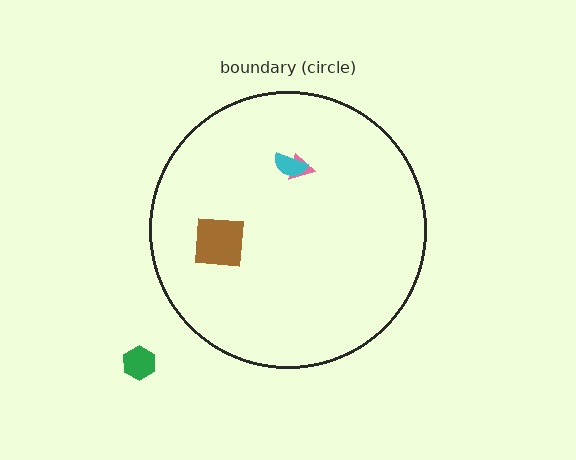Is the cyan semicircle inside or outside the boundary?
Inside.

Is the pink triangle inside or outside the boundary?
Inside.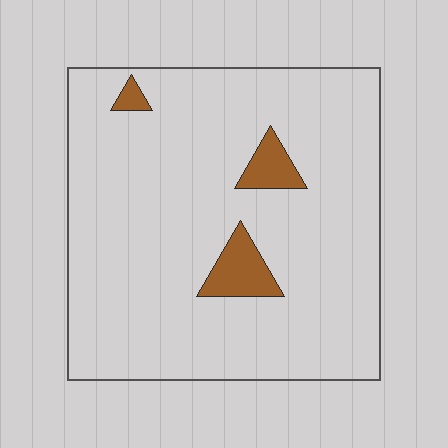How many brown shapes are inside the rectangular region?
3.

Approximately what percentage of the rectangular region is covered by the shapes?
Approximately 5%.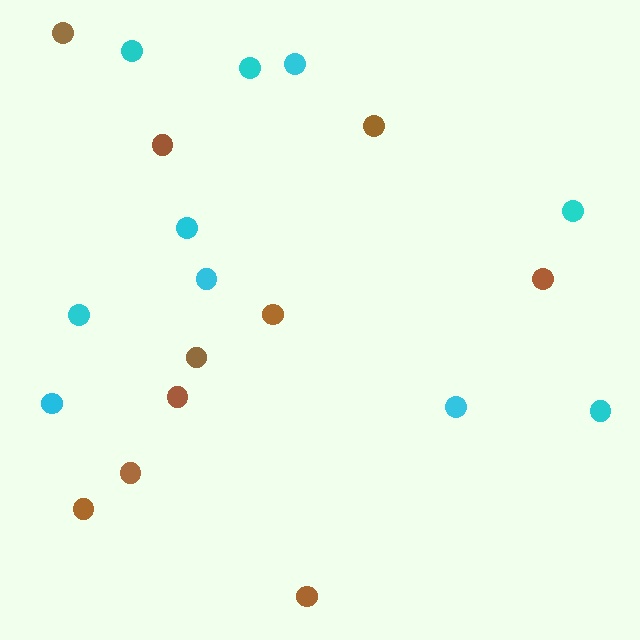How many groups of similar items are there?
There are 2 groups: one group of cyan circles (10) and one group of brown circles (10).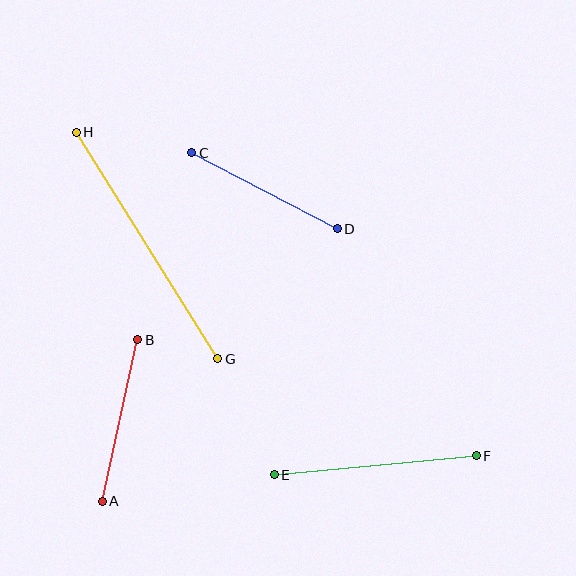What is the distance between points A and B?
The distance is approximately 165 pixels.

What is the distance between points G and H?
The distance is approximately 267 pixels.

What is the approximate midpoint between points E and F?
The midpoint is at approximately (375, 465) pixels.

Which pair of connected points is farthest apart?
Points G and H are farthest apart.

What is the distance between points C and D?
The distance is approximately 164 pixels.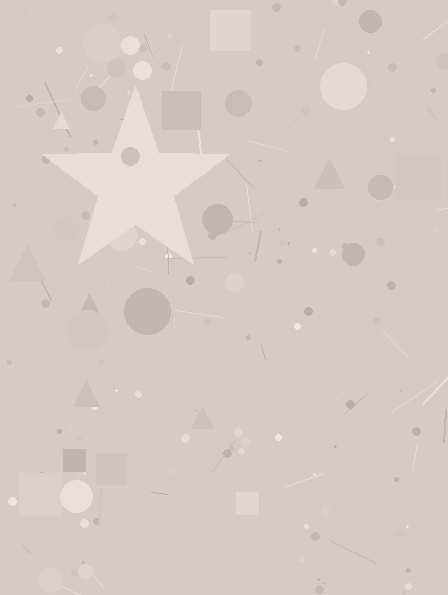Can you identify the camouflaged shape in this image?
The camouflaged shape is a star.